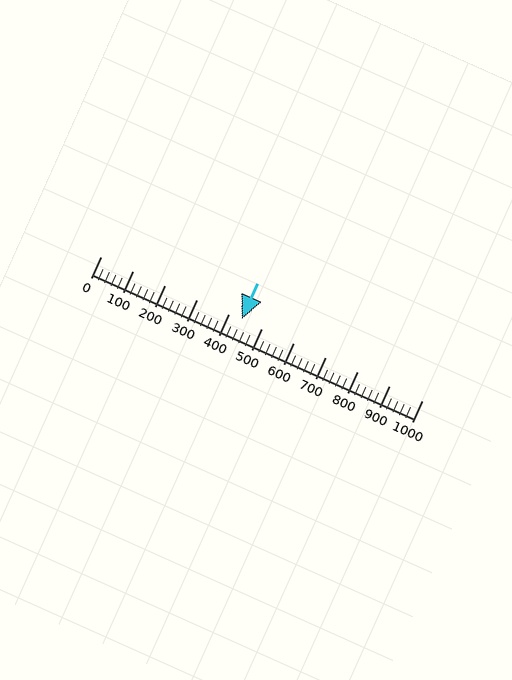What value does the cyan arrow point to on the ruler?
The cyan arrow points to approximately 440.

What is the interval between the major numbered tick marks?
The major tick marks are spaced 100 units apart.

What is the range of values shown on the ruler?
The ruler shows values from 0 to 1000.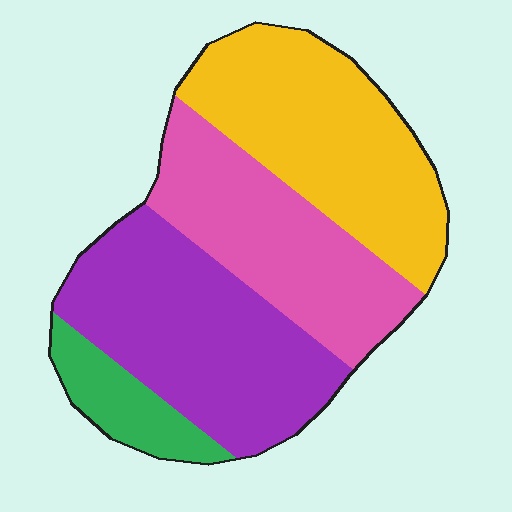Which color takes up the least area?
Green, at roughly 10%.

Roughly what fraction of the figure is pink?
Pink covers about 25% of the figure.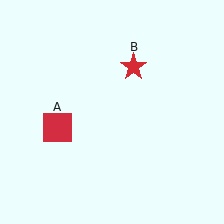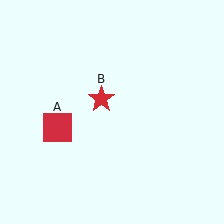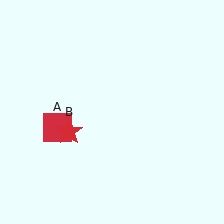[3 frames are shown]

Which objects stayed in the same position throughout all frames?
Red square (object A) remained stationary.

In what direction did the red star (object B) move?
The red star (object B) moved down and to the left.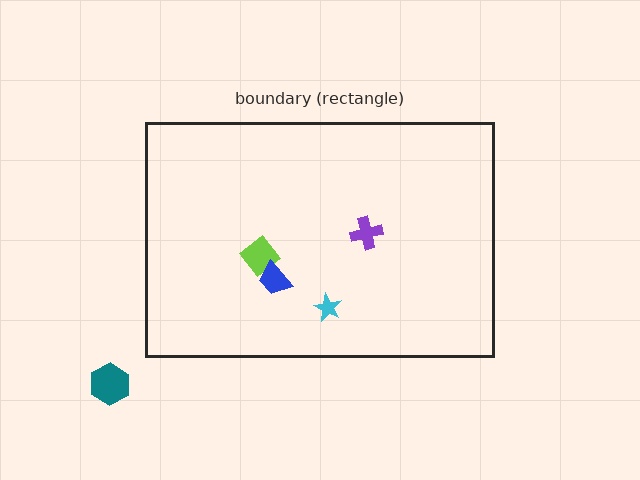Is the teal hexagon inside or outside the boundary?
Outside.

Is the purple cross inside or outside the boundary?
Inside.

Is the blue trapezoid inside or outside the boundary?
Inside.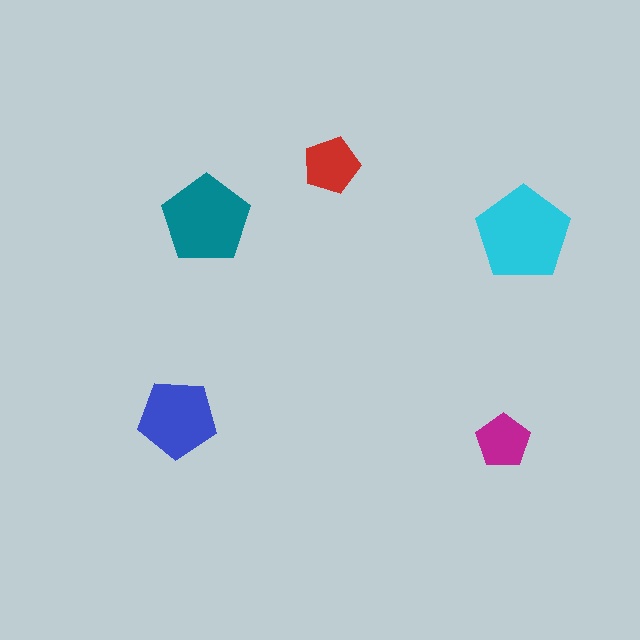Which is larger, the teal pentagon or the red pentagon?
The teal one.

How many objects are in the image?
There are 5 objects in the image.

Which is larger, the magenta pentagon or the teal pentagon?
The teal one.